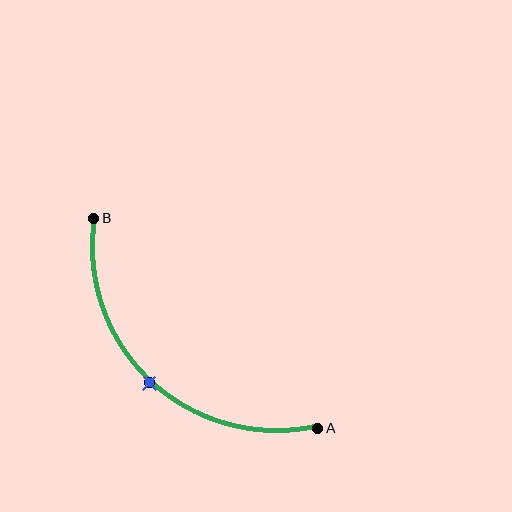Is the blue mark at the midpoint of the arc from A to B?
Yes. The blue mark lies on the arc at equal arc-length from both A and B — it is the arc midpoint.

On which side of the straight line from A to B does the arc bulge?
The arc bulges below and to the left of the straight line connecting A and B.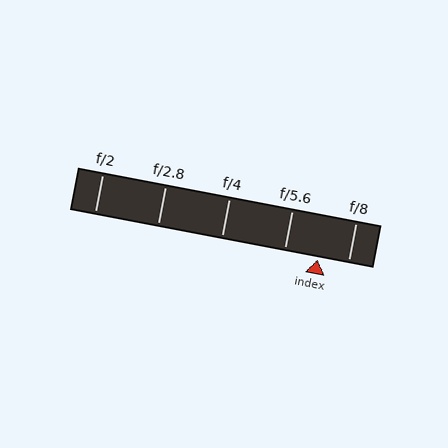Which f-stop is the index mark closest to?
The index mark is closest to f/8.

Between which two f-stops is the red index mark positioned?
The index mark is between f/5.6 and f/8.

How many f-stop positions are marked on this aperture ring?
There are 5 f-stop positions marked.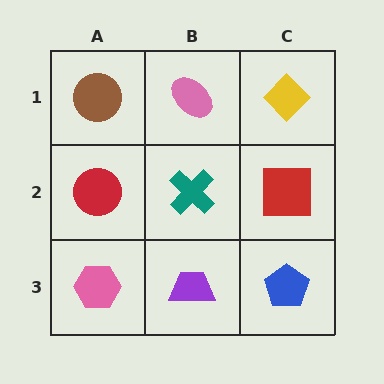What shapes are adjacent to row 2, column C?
A yellow diamond (row 1, column C), a blue pentagon (row 3, column C), a teal cross (row 2, column B).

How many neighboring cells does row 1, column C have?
2.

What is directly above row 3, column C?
A red square.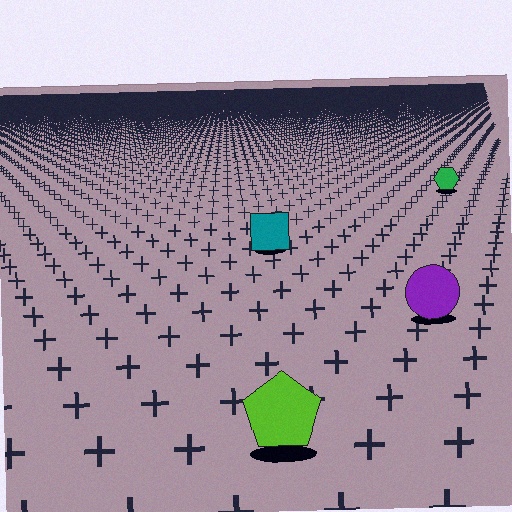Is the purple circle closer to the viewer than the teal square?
Yes. The purple circle is closer — you can tell from the texture gradient: the ground texture is coarser near it.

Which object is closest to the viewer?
The lime pentagon is closest. The texture marks near it are larger and more spread out.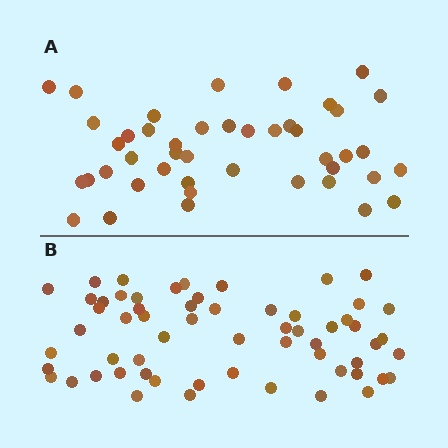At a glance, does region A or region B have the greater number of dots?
Region B (the bottom region) has more dots.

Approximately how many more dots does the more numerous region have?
Region B has approximately 15 more dots than region A.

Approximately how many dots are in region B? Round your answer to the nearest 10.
About 60 dots.